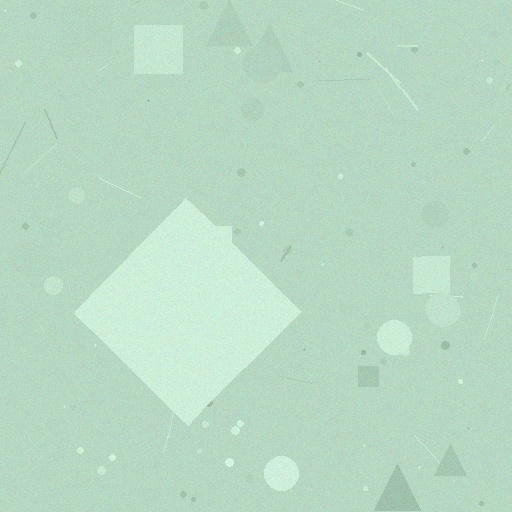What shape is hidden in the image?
A diamond is hidden in the image.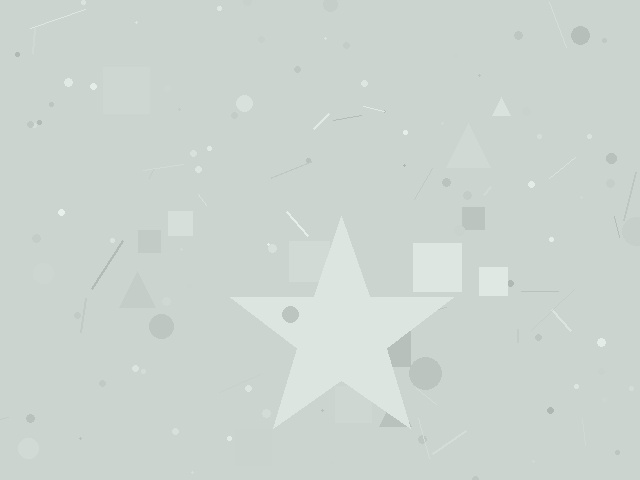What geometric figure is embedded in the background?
A star is embedded in the background.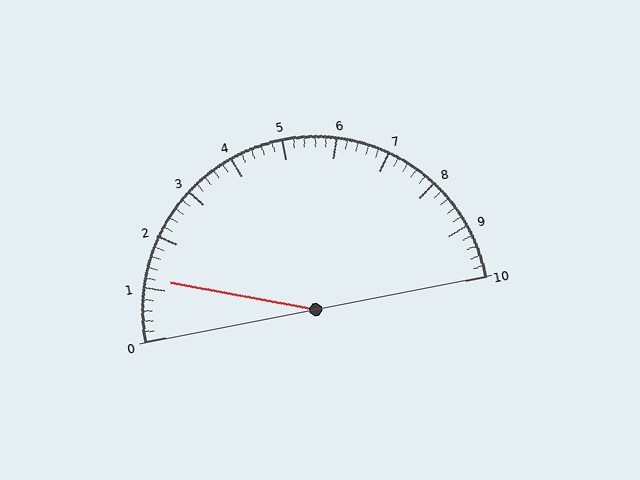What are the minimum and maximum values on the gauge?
The gauge ranges from 0 to 10.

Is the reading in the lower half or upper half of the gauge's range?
The reading is in the lower half of the range (0 to 10).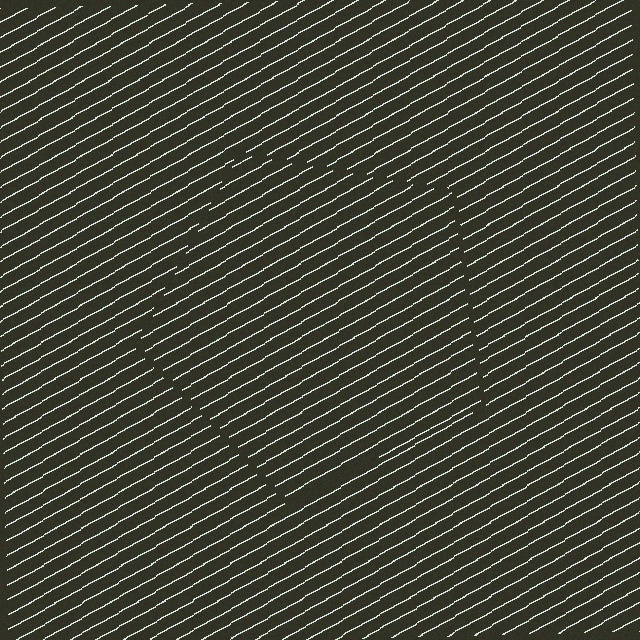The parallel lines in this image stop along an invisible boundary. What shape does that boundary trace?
An illusory pentagon. The interior of the shape contains the same grating, shifted by half a period — the contour is defined by the phase discontinuity where line-ends from the inner and outer gratings abut.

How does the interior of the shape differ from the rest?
The interior of the shape contains the same grating, shifted by half a period — the contour is defined by the phase discontinuity where line-ends from the inner and outer gratings abut.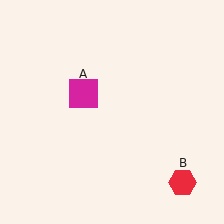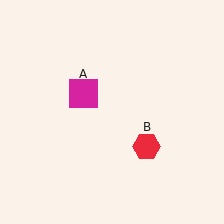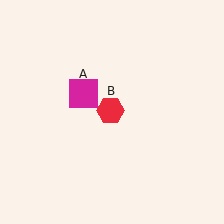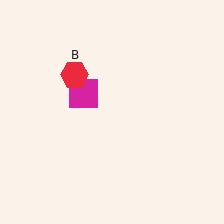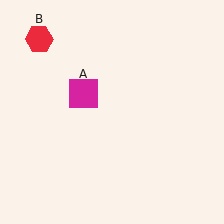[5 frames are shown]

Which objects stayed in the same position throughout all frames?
Magenta square (object A) remained stationary.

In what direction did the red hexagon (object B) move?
The red hexagon (object B) moved up and to the left.